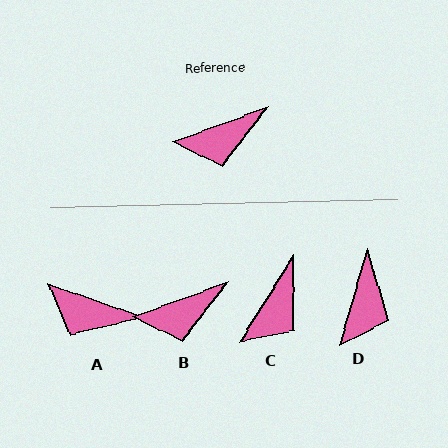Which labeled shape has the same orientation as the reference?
B.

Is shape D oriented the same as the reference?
No, it is off by about 54 degrees.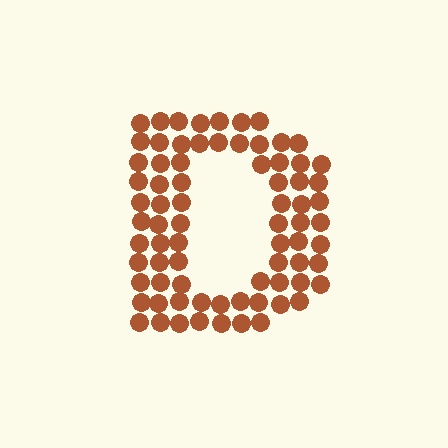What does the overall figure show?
The overall figure shows the letter D.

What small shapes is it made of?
It is made of small circles.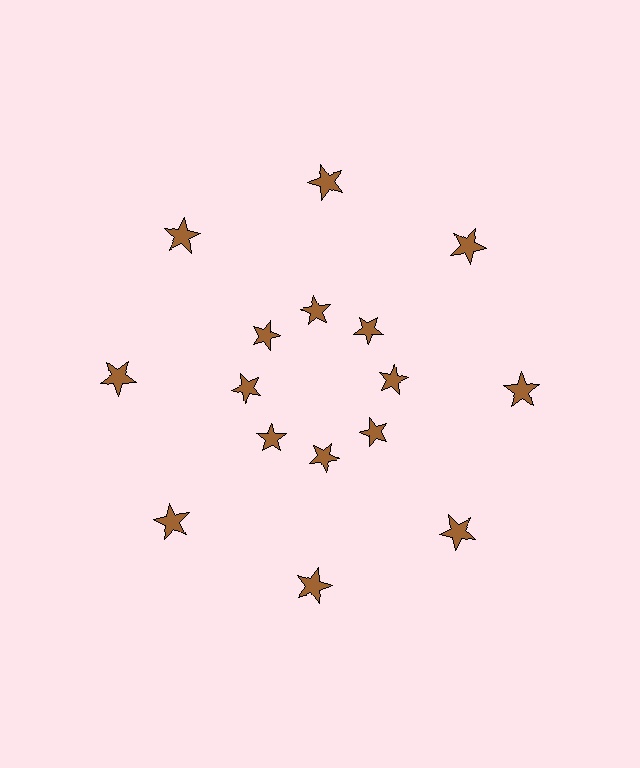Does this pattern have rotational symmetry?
Yes, this pattern has 8-fold rotational symmetry. It looks the same after rotating 45 degrees around the center.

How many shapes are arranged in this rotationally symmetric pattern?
There are 16 shapes, arranged in 8 groups of 2.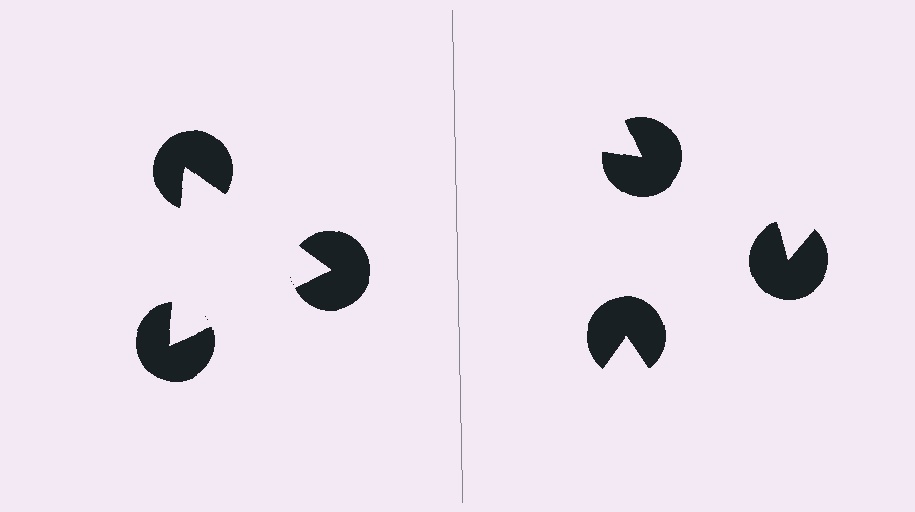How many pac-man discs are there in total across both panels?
6 — 3 on each side.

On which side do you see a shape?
An illusory triangle appears on the left side. On the right side the wedge cuts are rotated, so no coherent shape forms.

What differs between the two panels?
The pac-man discs are positioned identically on both sides; only the wedge orientations differ. On the left they align to a triangle; on the right they are misaligned.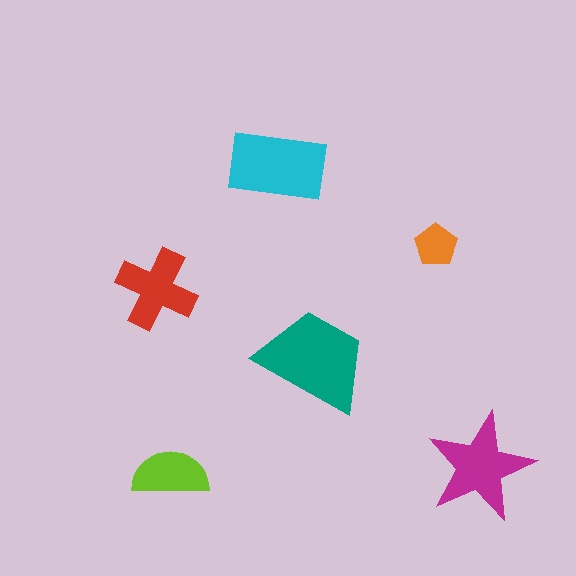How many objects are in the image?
There are 6 objects in the image.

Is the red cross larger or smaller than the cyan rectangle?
Smaller.